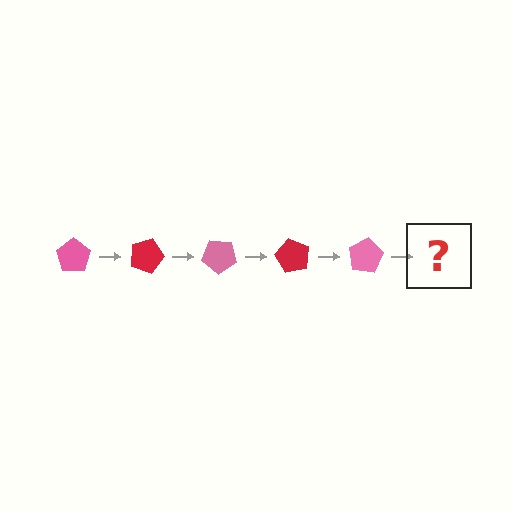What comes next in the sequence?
The next element should be a red pentagon, rotated 100 degrees from the start.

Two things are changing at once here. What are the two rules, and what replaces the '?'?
The two rules are that it rotates 20 degrees each step and the color cycles through pink and red. The '?' should be a red pentagon, rotated 100 degrees from the start.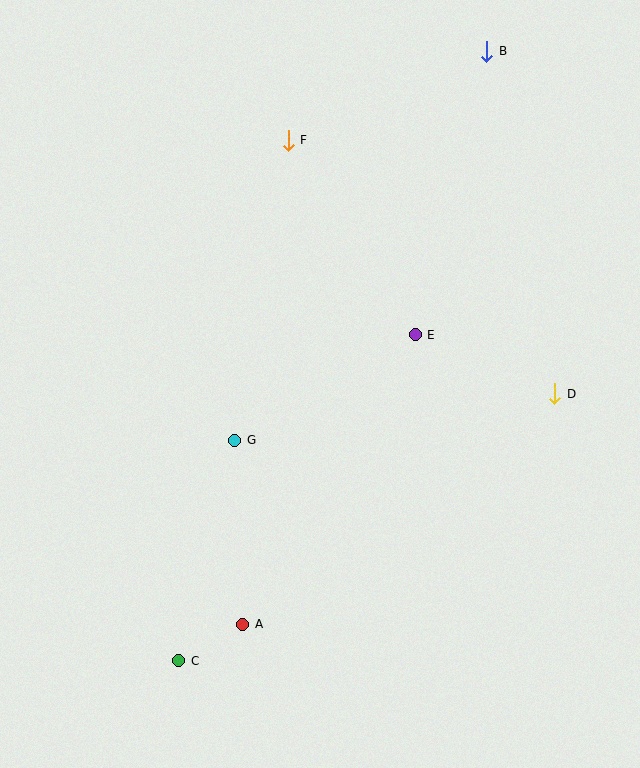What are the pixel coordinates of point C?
Point C is at (179, 661).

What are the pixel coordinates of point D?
Point D is at (555, 394).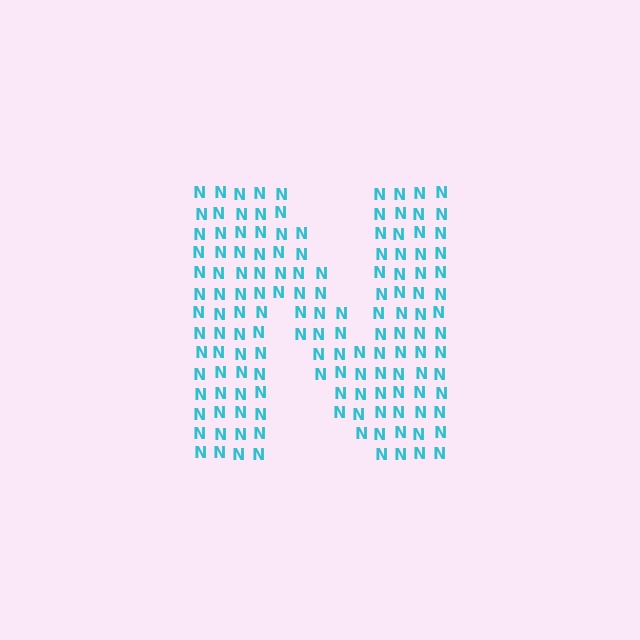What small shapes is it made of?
It is made of small letter N's.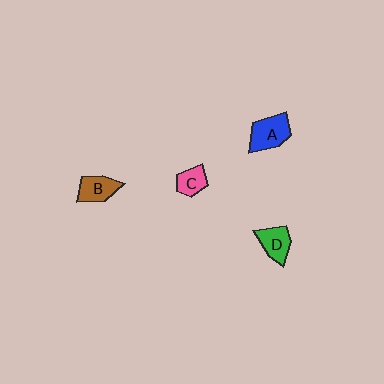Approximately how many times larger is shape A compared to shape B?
Approximately 1.2 times.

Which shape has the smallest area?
Shape C (pink).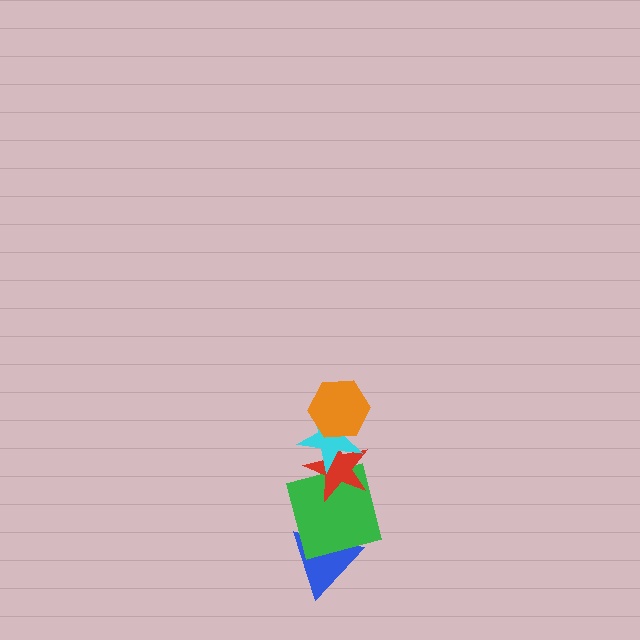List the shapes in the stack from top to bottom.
From top to bottom: the orange hexagon, the cyan star, the red star, the green square, the blue triangle.